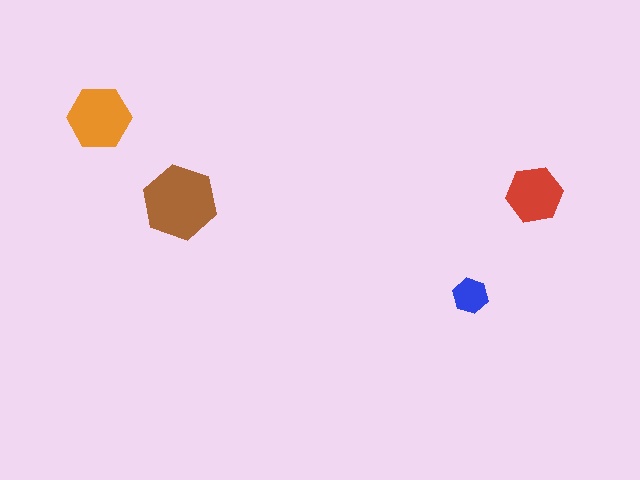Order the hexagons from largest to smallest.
the brown one, the orange one, the red one, the blue one.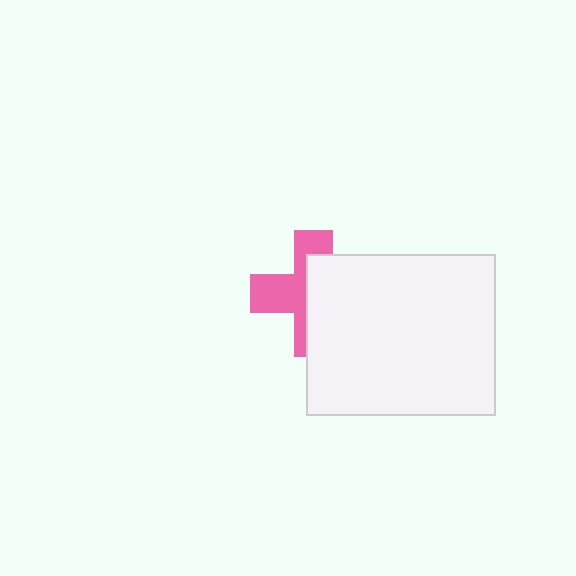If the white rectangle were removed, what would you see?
You would see the complete pink cross.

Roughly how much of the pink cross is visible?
About half of it is visible (roughly 46%).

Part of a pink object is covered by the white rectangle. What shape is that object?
It is a cross.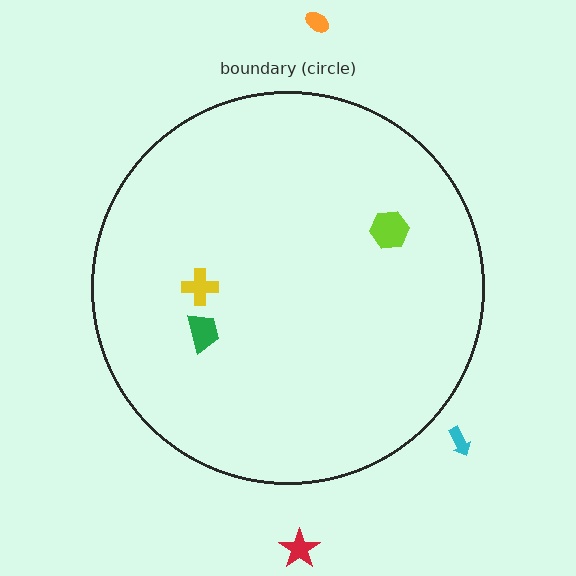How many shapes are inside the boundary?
3 inside, 3 outside.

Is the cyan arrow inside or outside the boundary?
Outside.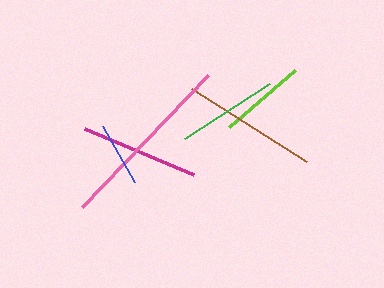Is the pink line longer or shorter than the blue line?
The pink line is longer than the blue line.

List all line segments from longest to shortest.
From longest to shortest: pink, brown, magenta, green, lime, blue.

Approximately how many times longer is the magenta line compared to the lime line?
The magenta line is approximately 1.3 times the length of the lime line.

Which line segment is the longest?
The pink line is the longest at approximately 183 pixels.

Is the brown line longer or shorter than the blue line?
The brown line is longer than the blue line.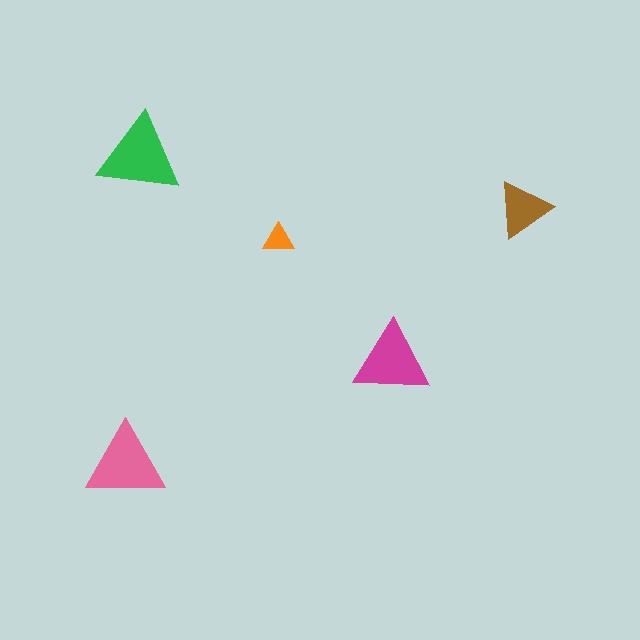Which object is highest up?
The green triangle is topmost.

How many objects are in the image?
There are 5 objects in the image.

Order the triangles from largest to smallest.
the green one, the pink one, the magenta one, the brown one, the orange one.